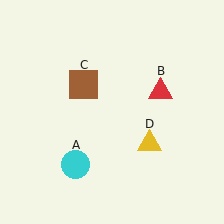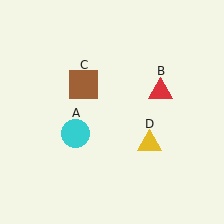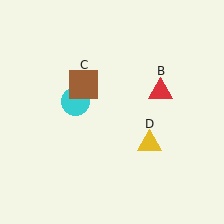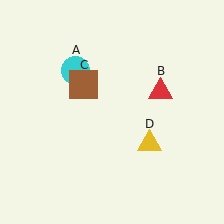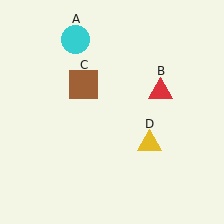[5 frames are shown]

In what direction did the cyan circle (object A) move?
The cyan circle (object A) moved up.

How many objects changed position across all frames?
1 object changed position: cyan circle (object A).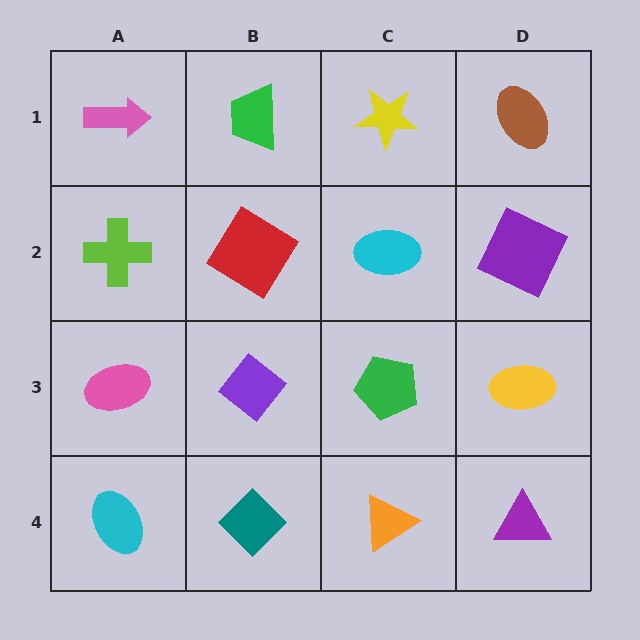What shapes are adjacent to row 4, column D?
A yellow ellipse (row 3, column D), an orange triangle (row 4, column C).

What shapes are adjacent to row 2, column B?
A green trapezoid (row 1, column B), a purple diamond (row 3, column B), a lime cross (row 2, column A), a cyan ellipse (row 2, column C).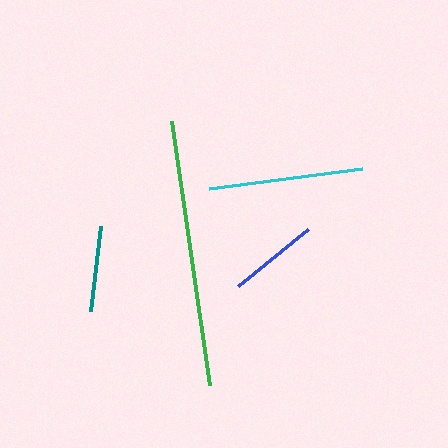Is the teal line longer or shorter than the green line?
The green line is longer than the teal line.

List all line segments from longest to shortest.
From longest to shortest: green, cyan, blue, teal.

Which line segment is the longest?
The green line is the longest at approximately 268 pixels.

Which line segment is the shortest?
The teal line is the shortest at approximately 86 pixels.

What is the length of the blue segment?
The blue segment is approximately 91 pixels long.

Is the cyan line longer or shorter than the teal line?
The cyan line is longer than the teal line.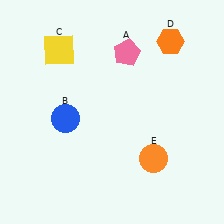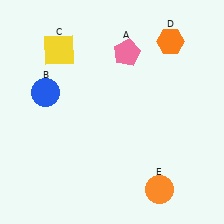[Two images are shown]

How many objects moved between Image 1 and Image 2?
2 objects moved between the two images.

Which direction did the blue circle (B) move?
The blue circle (B) moved up.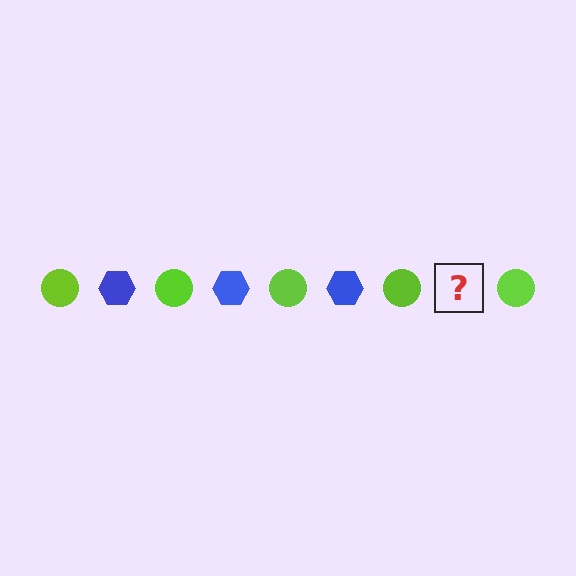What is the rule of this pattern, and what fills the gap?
The rule is that the pattern alternates between lime circle and blue hexagon. The gap should be filled with a blue hexagon.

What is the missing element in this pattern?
The missing element is a blue hexagon.